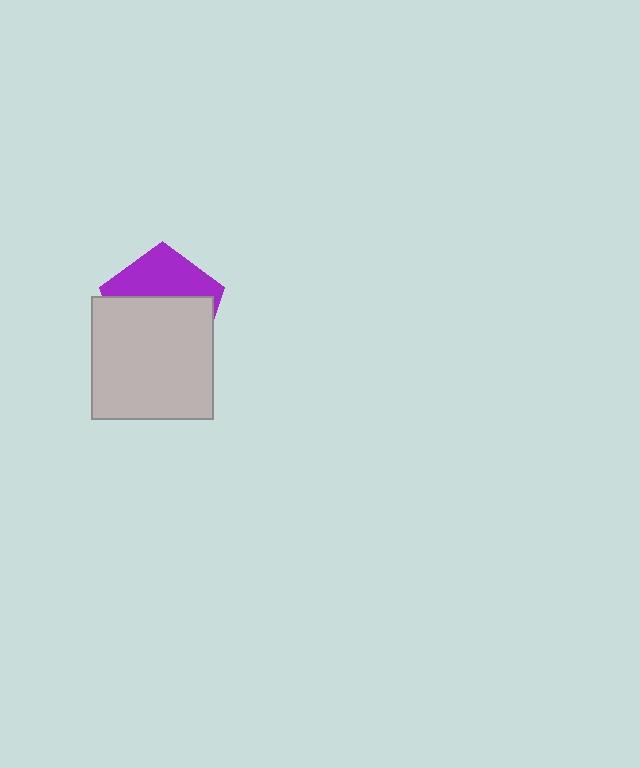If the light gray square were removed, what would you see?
You would see the complete purple pentagon.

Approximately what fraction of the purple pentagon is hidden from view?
Roughly 61% of the purple pentagon is hidden behind the light gray square.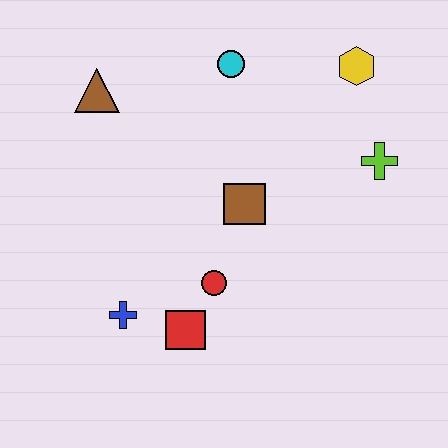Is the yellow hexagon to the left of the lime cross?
Yes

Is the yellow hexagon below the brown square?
No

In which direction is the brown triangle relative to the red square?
The brown triangle is above the red square.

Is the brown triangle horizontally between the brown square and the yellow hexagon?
No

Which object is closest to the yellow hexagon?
The lime cross is closest to the yellow hexagon.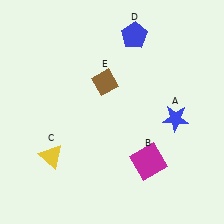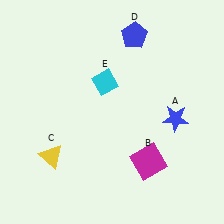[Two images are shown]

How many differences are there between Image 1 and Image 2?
There is 1 difference between the two images.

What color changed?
The diamond (E) changed from brown in Image 1 to cyan in Image 2.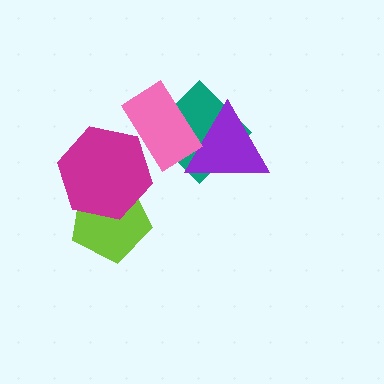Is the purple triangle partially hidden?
Yes, it is partially covered by another shape.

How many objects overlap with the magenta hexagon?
2 objects overlap with the magenta hexagon.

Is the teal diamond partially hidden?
Yes, it is partially covered by another shape.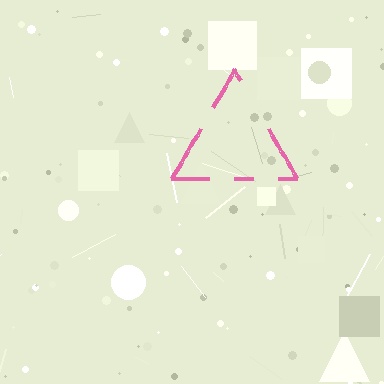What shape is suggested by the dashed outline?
The dashed outline suggests a triangle.